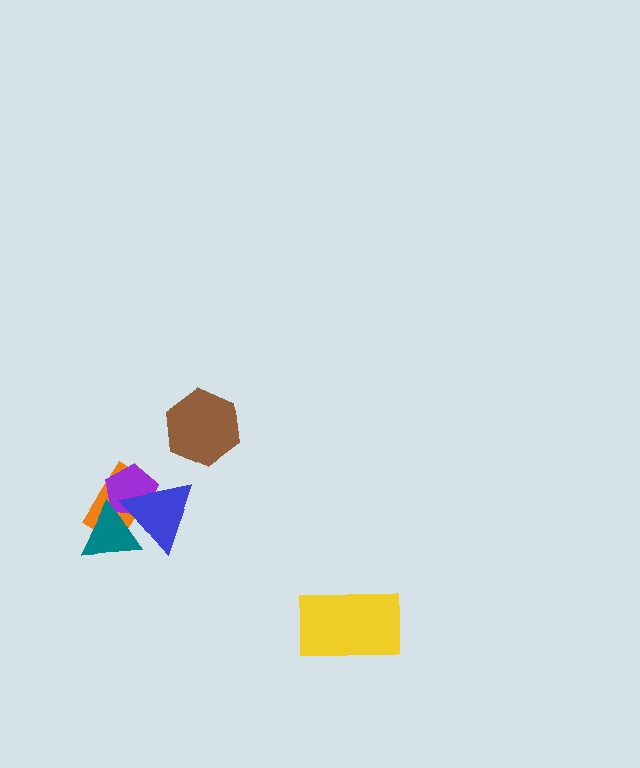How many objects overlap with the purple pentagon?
3 objects overlap with the purple pentagon.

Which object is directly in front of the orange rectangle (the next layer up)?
The purple pentagon is directly in front of the orange rectangle.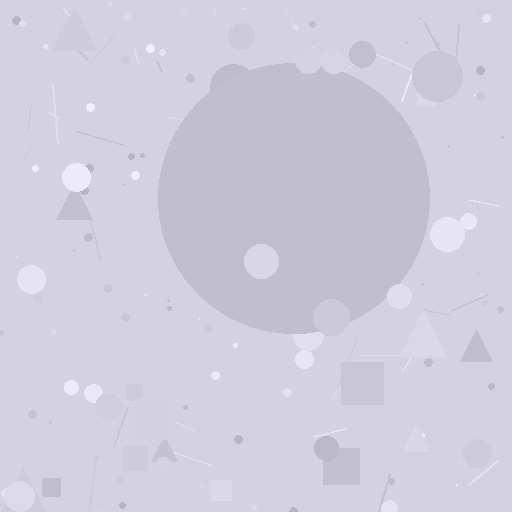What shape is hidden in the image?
A circle is hidden in the image.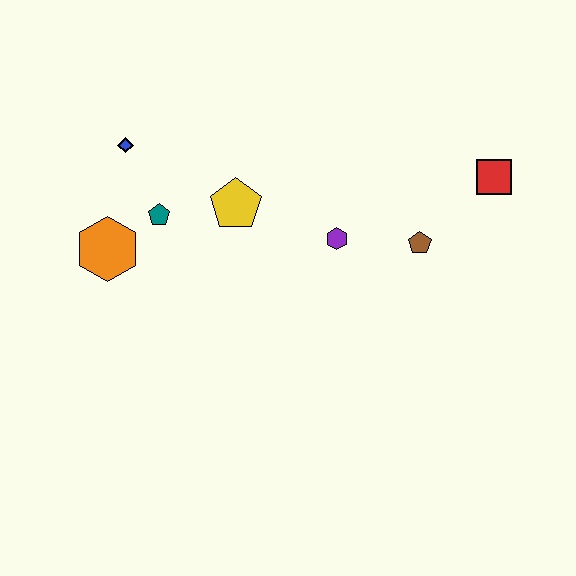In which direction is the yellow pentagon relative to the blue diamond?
The yellow pentagon is to the right of the blue diamond.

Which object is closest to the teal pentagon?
The orange hexagon is closest to the teal pentagon.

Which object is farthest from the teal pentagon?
The red square is farthest from the teal pentagon.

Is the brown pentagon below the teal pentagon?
Yes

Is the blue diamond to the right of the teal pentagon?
No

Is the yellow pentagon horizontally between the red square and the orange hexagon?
Yes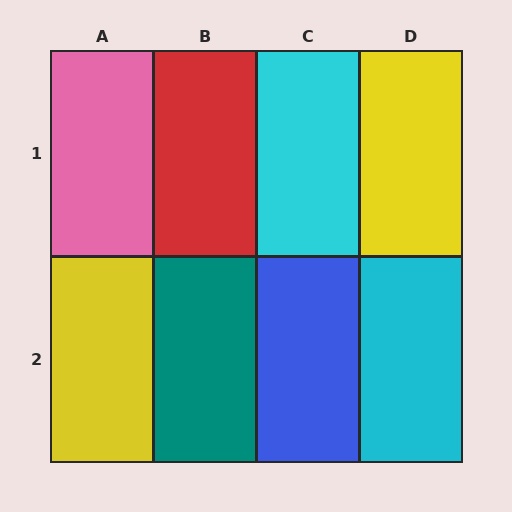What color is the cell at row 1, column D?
Yellow.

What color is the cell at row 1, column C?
Cyan.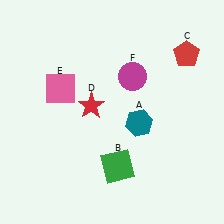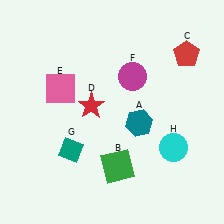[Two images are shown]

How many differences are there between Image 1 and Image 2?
There are 2 differences between the two images.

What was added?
A teal diamond (G), a cyan circle (H) were added in Image 2.